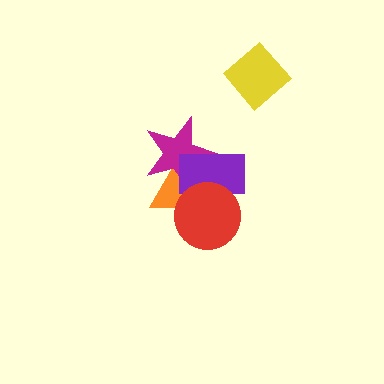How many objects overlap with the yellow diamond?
0 objects overlap with the yellow diamond.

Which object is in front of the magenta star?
The purple rectangle is in front of the magenta star.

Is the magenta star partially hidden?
Yes, it is partially covered by another shape.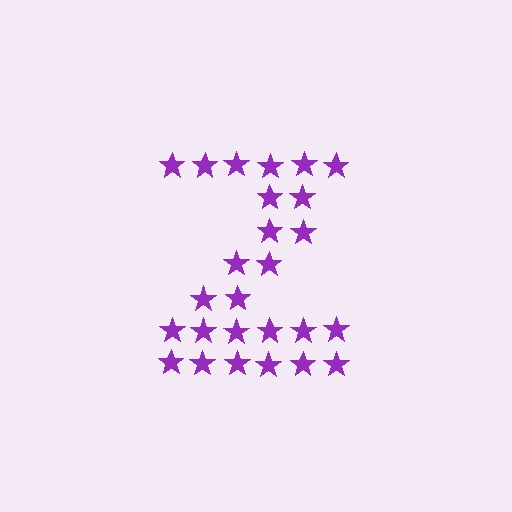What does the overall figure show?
The overall figure shows the letter Z.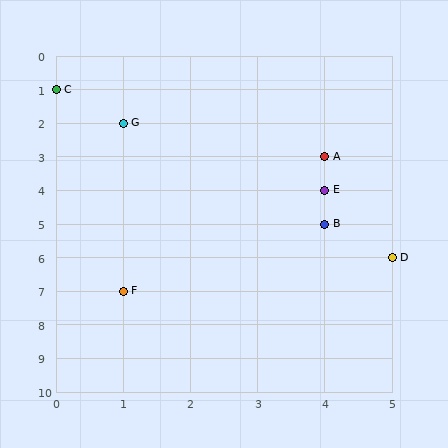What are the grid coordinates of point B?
Point B is at grid coordinates (4, 5).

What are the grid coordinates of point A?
Point A is at grid coordinates (4, 3).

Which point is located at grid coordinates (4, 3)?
Point A is at (4, 3).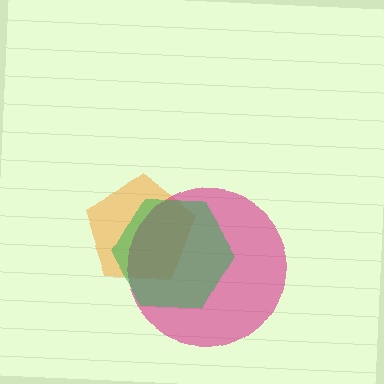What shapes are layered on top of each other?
The layered shapes are: an orange pentagon, a magenta circle, a green hexagon.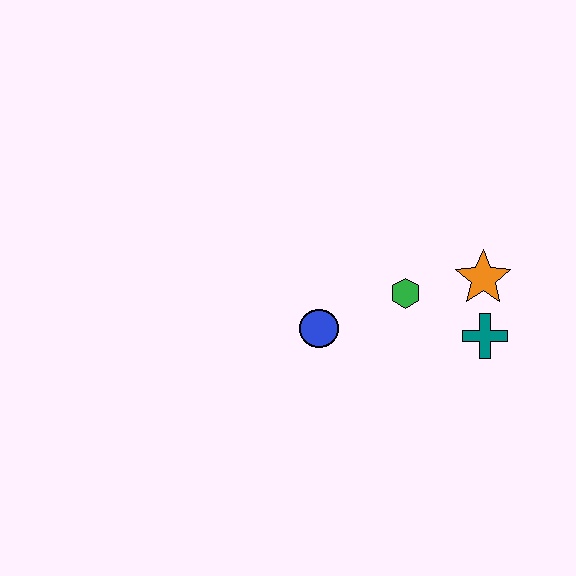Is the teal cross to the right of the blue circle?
Yes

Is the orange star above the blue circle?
Yes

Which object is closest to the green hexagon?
The orange star is closest to the green hexagon.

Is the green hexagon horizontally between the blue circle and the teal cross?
Yes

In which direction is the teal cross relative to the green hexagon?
The teal cross is to the right of the green hexagon.